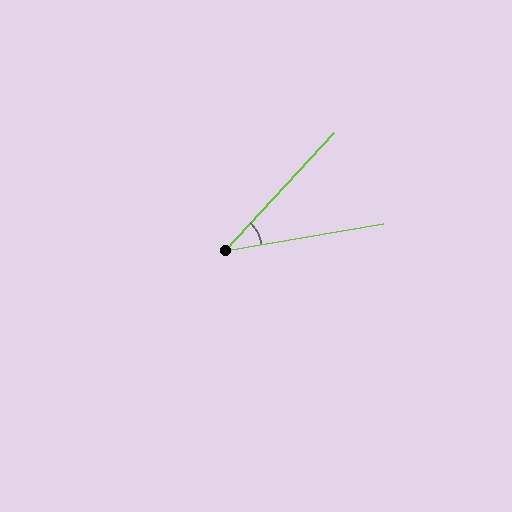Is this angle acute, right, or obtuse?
It is acute.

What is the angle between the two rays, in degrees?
Approximately 38 degrees.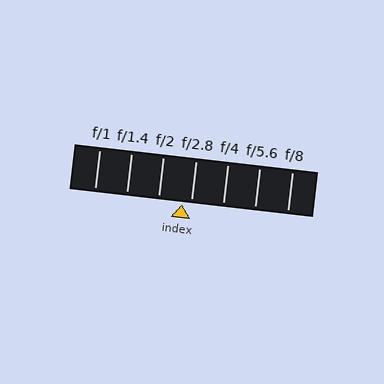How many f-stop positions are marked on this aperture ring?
There are 7 f-stop positions marked.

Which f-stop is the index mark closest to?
The index mark is closest to f/2.8.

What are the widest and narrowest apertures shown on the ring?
The widest aperture shown is f/1 and the narrowest is f/8.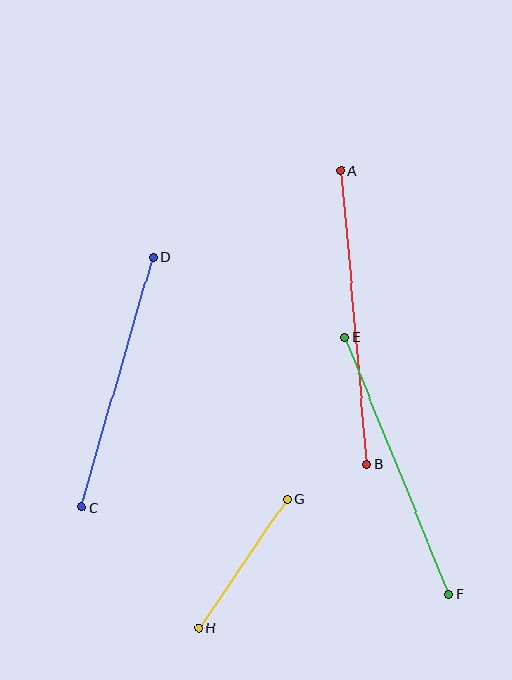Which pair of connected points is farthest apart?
Points A and B are farthest apart.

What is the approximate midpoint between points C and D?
The midpoint is at approximately (117, 382) pixels.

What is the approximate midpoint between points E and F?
The midpoint is at approximately (397, 465) pixels.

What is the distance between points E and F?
The distance is approximately 277 pixels.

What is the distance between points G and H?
The distance is approximately 156 pixels.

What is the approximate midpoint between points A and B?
The midpoint is at approximately (354, 317) pixels.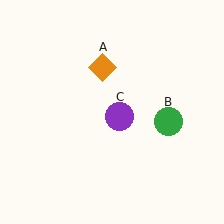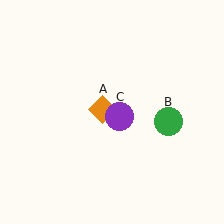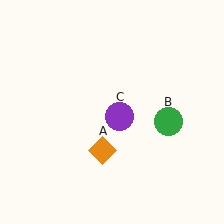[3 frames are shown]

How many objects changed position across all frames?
1 object changed position: orange diamond (object A).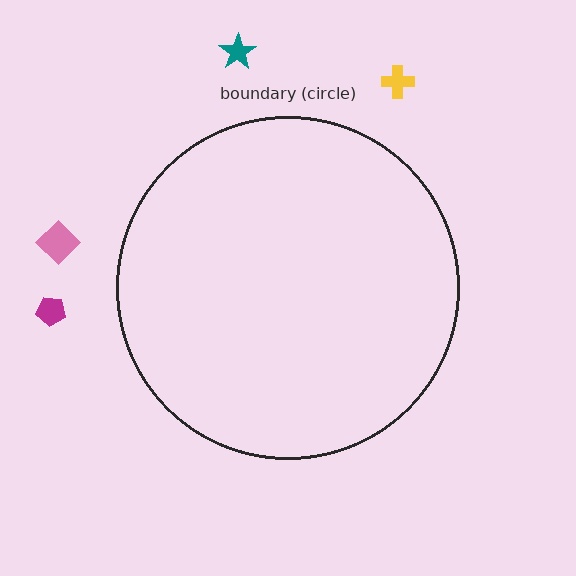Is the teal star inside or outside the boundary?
Outside.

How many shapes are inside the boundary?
0 inside, 4 outside.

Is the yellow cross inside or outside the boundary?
Outside.